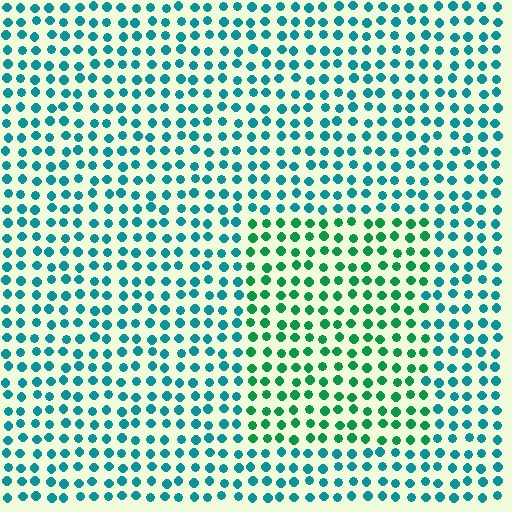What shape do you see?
I see a rectangle.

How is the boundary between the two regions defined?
The boundary is defined purely by a slight shift in hue (about 39 degrees). Spacing, size, and orientation are identical on both sides.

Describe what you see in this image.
The image is filled with small teal elements in a uniform arrangement. A rectangle-shaped region is visible where the elements are tinted to a slightly different hue, forming a subtle color boundary.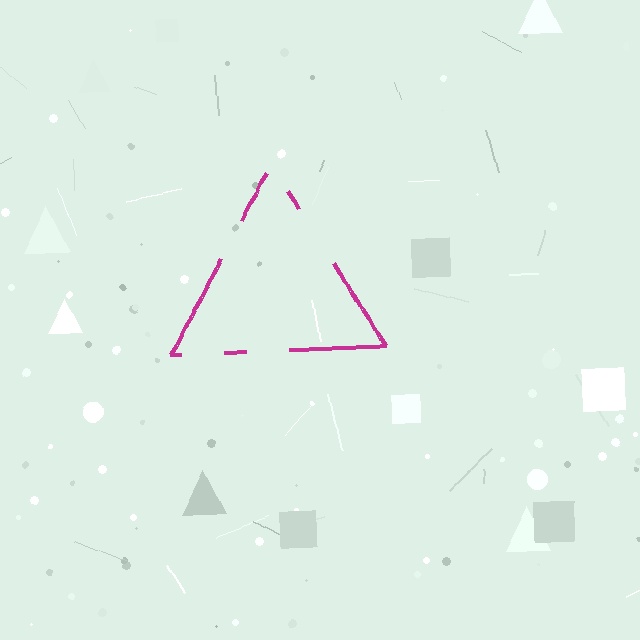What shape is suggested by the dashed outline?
The dashed outline suggests a triangle.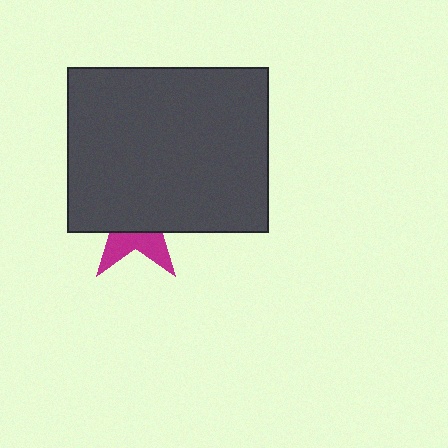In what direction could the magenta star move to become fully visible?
The magenta star could move down. That would shift it out from behind the dark gray rectangle entirely.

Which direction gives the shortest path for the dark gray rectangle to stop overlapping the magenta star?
Moving up gives the shortest separation.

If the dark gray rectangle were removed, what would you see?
You would see the complete magenta star.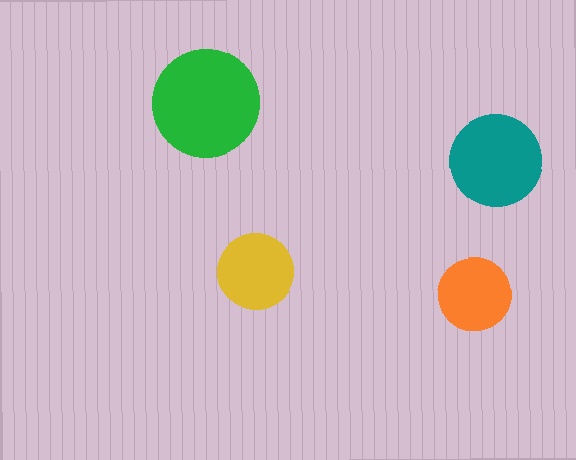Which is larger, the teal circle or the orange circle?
The teal one.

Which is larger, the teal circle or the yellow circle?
The teal one.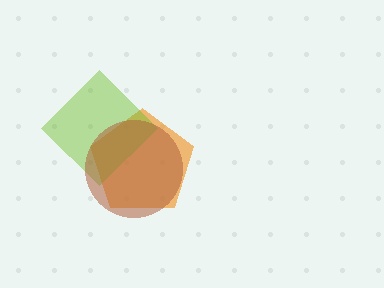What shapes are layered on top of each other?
The layered shapes are: an orange pentagon, a lime diamond, a brown circle.